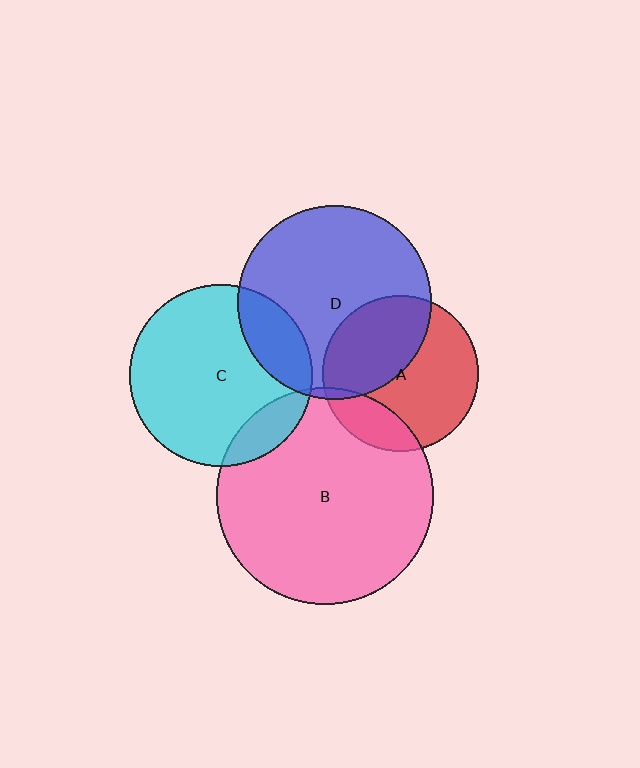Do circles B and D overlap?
Yes.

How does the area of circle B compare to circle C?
Approximately 1.4 times.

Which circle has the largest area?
Circle B (pink).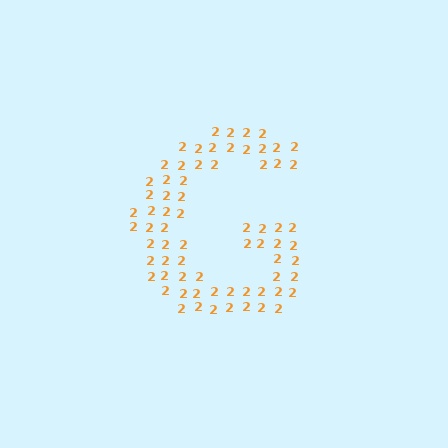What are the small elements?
The small elements are digit 2's.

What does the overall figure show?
The overall figure shows the letter G.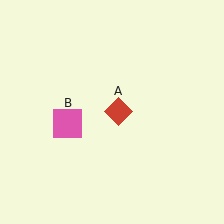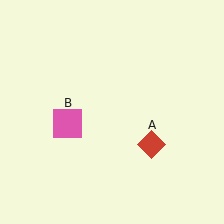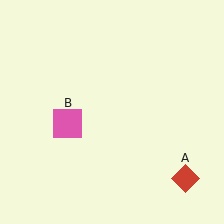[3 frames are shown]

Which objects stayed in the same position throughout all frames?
Pink square (object B) remained stationary.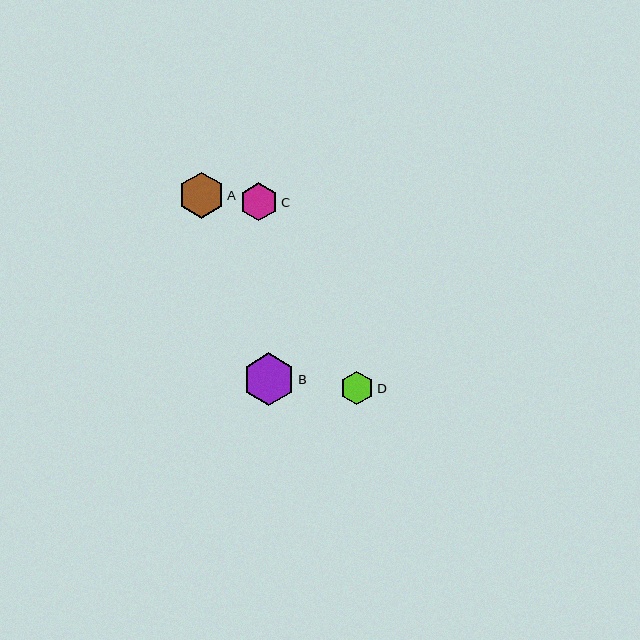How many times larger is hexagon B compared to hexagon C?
Hexagon B is approximately 1.4 times the size of hexagon C.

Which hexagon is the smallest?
Hexagon D is the smallest with a size of approximately 34 pixels.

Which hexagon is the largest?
Hexagon B is the largest with a size of approximately 53 pixels.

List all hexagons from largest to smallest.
From largest to smallest: B, A, C, D.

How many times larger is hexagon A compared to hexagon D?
Hexagon A is approximately 1.4 times the size of hexagon D.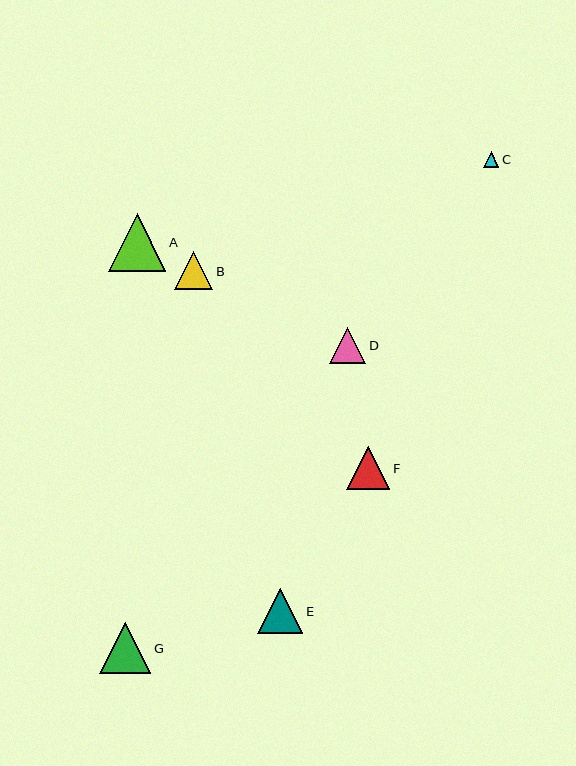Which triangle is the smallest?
Triangle C is the smallest with a size of approximately 16 pixels.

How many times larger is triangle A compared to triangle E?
Triangle A is approximately 1.3 times the size of triangle E.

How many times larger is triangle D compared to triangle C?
Triangle D is approximately 2.4 times the size of triangle C.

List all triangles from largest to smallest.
From largest to smallest: A, G, E, F, B, D, C.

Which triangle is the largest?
Triangle A is the largest with a size of approximately 57 pixels.